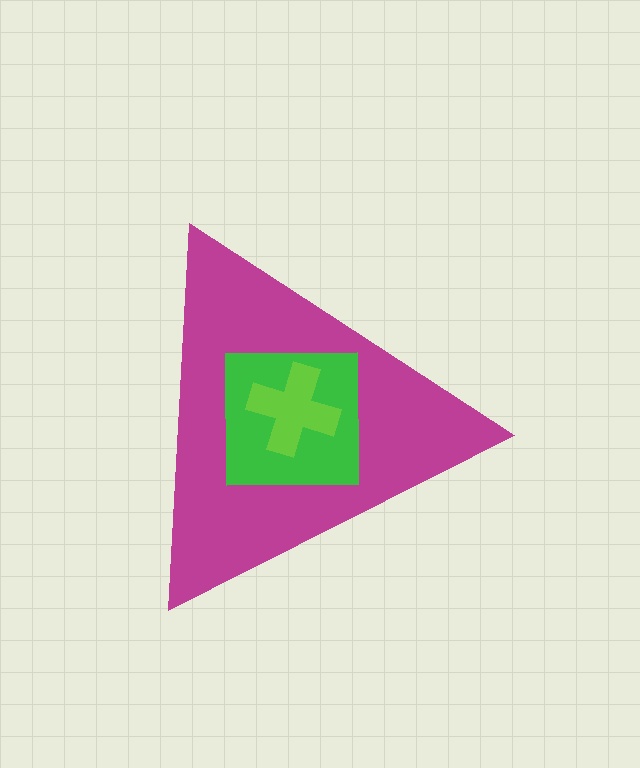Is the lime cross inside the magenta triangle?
Yes.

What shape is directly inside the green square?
The lime cross.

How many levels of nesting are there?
3.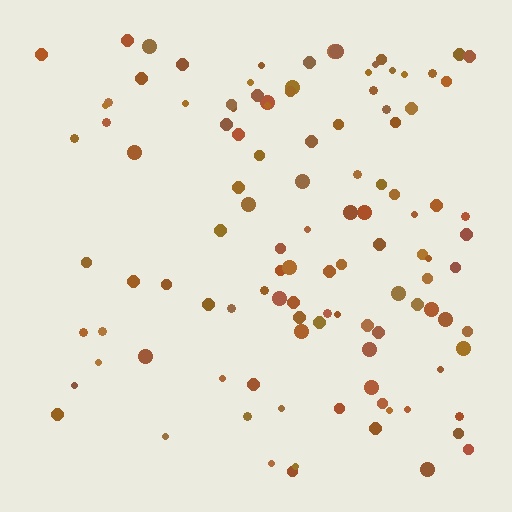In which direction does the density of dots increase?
From left to right, with the right side densest.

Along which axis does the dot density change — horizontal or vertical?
Horizontal.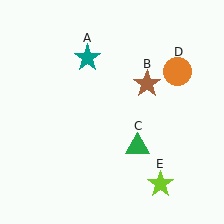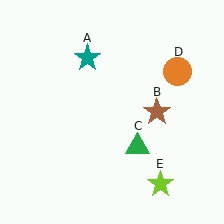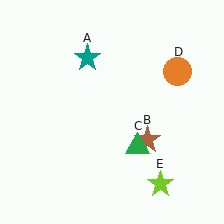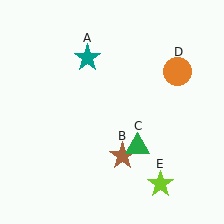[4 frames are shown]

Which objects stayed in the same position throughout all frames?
Teal star (object A) and green triangle (object C) and orange circle (object D) and lime star (object E) remained stationary.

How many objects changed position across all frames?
1 object changed position: brown star (object B).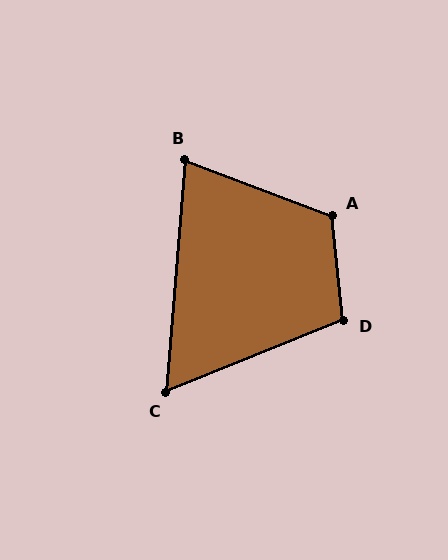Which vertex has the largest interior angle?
A, at approximately 117 degrees.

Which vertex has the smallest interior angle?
C, at approximately 63 degrees.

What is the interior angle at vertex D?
Approximately 106 degrees (obtuse).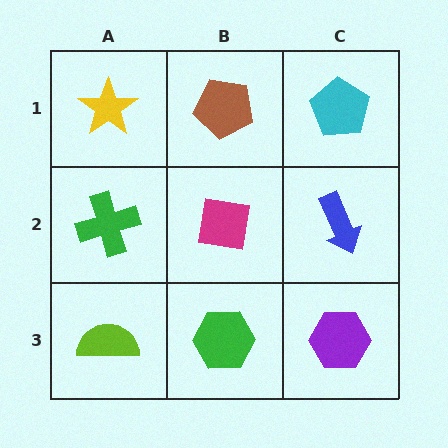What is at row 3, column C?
A purple hexagon.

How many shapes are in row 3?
3 shapes.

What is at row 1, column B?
A brown pentagon.